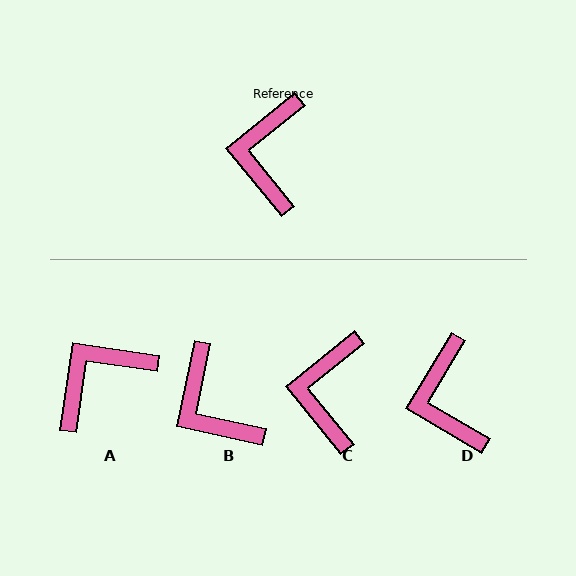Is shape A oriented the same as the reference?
No, it is off by about 47 degrees.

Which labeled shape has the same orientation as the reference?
C.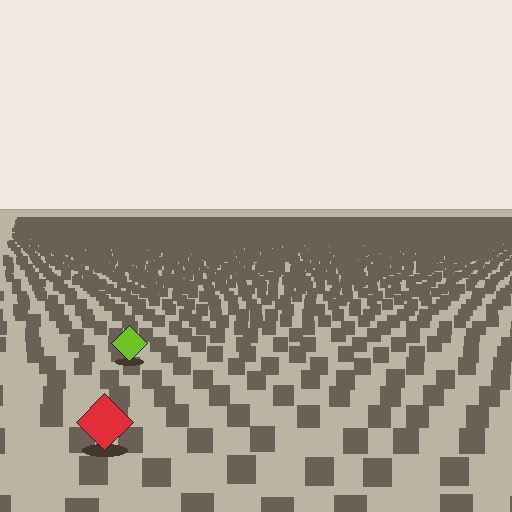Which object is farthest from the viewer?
The lime diamond is farthest from the viewer. It appears smaller and the ground texture around it is denser.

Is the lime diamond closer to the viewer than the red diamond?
No. The red diamond is closer — you can tell from the texture gradient: the ground texture is coarser near it.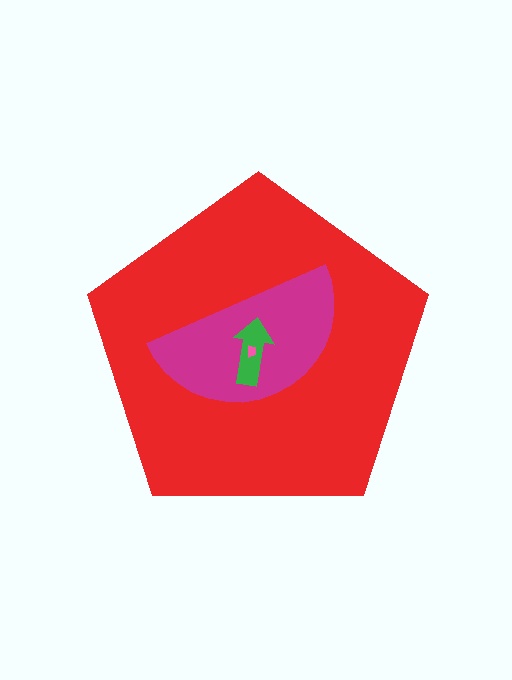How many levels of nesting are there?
4.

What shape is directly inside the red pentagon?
The magenta semicircle.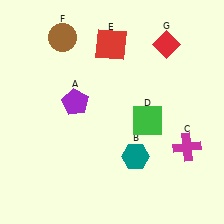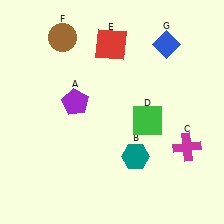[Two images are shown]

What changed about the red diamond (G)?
In Image 1, G is red. In Image 2, it changed to blue.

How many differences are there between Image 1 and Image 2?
There is 1 difference between the two images.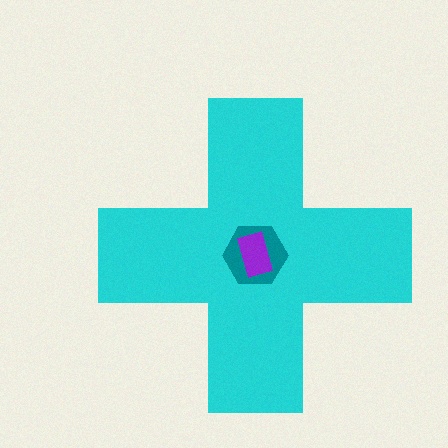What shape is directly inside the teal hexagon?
The purple rectangle.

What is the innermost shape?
The purple rectangle.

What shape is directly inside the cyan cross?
The teal hexagon.